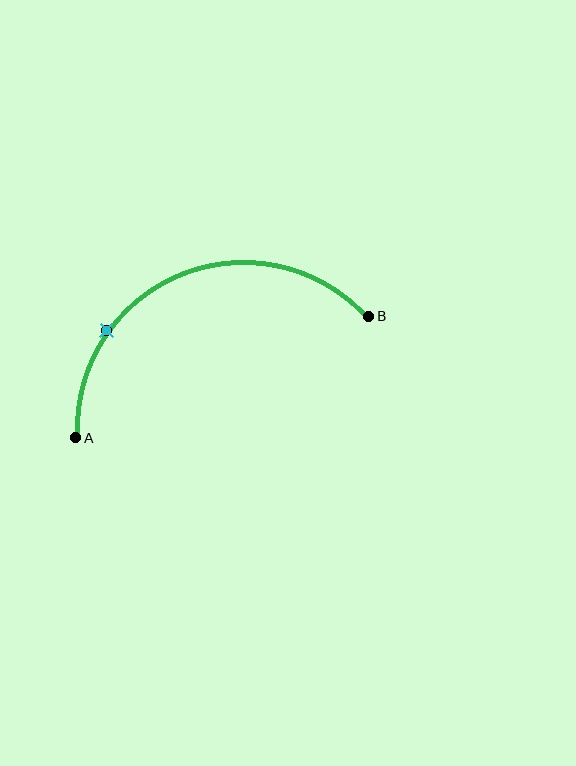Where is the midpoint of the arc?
The arc midpoint is the point on the curve farthest from the straight line joining A and B. It sits above that line.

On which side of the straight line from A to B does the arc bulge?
The arc bulges above the straight line connecting A and B.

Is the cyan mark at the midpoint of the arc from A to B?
No. The cyan mark lies on the arc but is closer to endpoint A. The arc midpoint would be at the point on the curve equidistant along the arc from both A and B.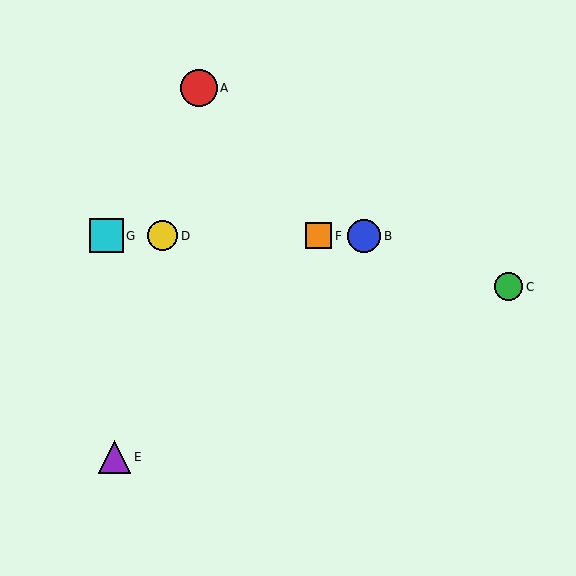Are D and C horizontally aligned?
No, D is at y≈236 and C is at y≈287.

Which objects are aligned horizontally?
Objects B, D, F, G are aligned horizontally.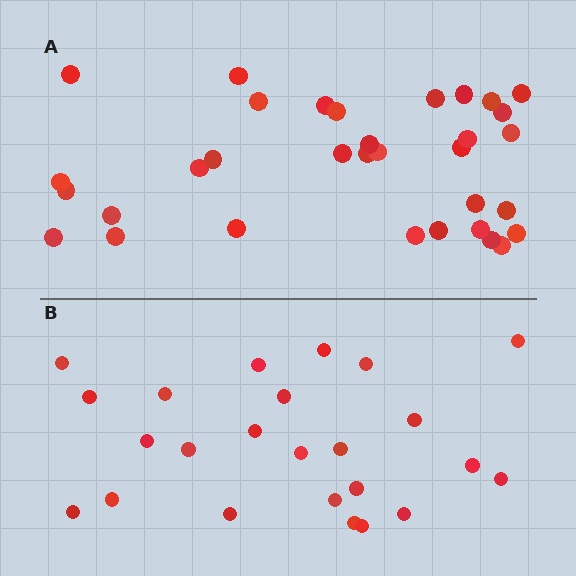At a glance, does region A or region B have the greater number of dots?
Region A (the top region) has more dots.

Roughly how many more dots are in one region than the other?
Region A has roughly 8 or so more dots than region B.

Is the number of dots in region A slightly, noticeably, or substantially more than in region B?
Region A has noticeably more, but not dramatically so. The ratio is roughly 1.4 to 1.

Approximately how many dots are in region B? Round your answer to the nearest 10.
About 20 dots. (The exact count is 24, which rounds to 20.)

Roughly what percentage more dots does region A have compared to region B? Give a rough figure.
About 40% more.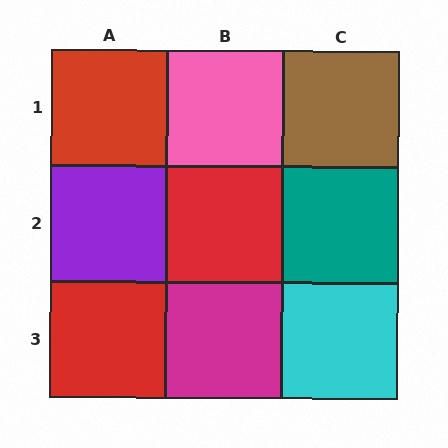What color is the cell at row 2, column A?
Purple.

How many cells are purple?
1 cell is purple.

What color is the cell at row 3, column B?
Magenta.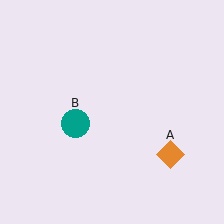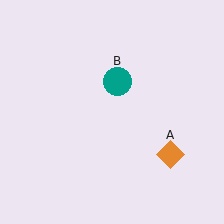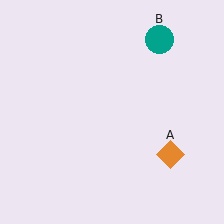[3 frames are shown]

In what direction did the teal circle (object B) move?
The teal circle (object B) moved up and to the right.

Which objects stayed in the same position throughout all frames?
Orange diamond (object A) remained stationary.